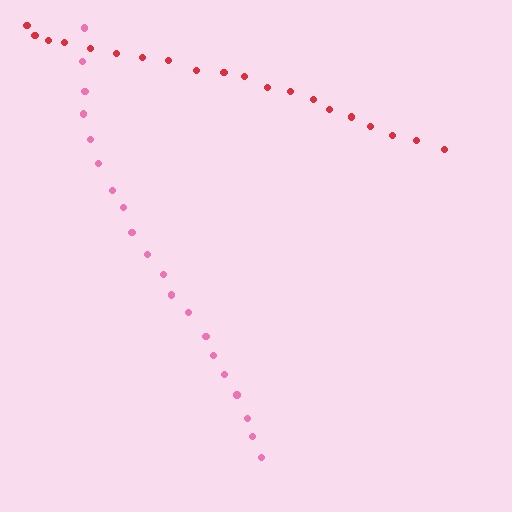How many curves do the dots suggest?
There are 2 distinct paths.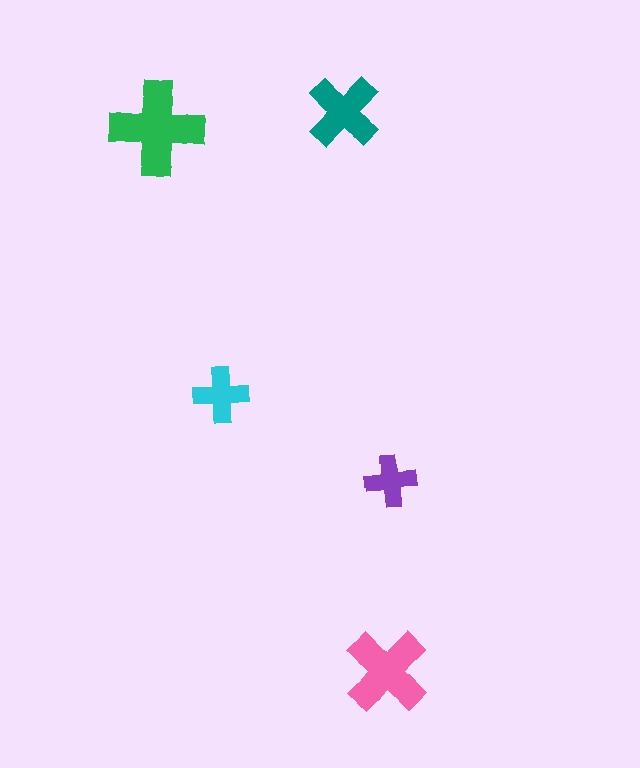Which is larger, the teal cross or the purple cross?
The teal one.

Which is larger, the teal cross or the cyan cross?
The teal one.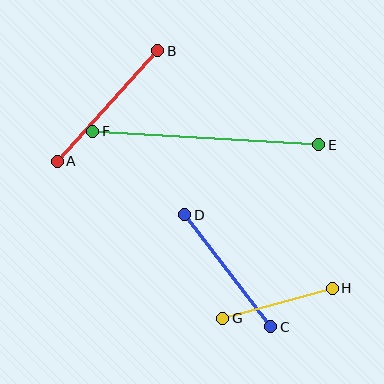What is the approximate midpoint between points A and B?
The midpoint is at approximately (108, 106) pixels.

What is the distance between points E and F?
The distance is approximately 227 pixels.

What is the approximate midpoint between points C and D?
The midpoint is at approximately (228, 271) pixels.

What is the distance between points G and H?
The distance is approximately 113 pixels.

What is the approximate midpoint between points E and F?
The midpoint is at approximately (206, 138) pixels.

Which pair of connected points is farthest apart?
Points E and F are farthest apart.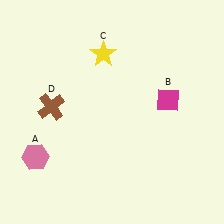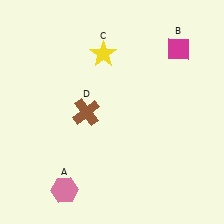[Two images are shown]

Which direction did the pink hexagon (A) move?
The pink hexagon (A) moved down.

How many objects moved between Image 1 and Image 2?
3 objects moved between the two images.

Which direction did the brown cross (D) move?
The brown cross (D) moved right.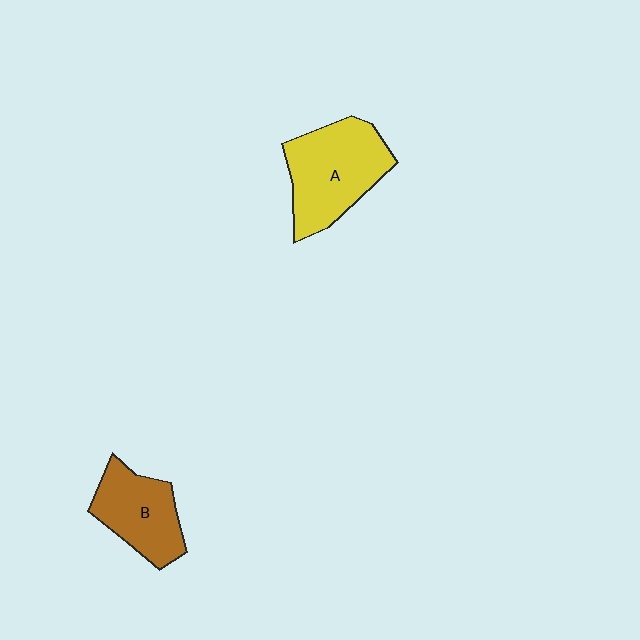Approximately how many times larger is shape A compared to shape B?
Approximately 1.3 times.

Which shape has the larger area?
Shape A (yellow).